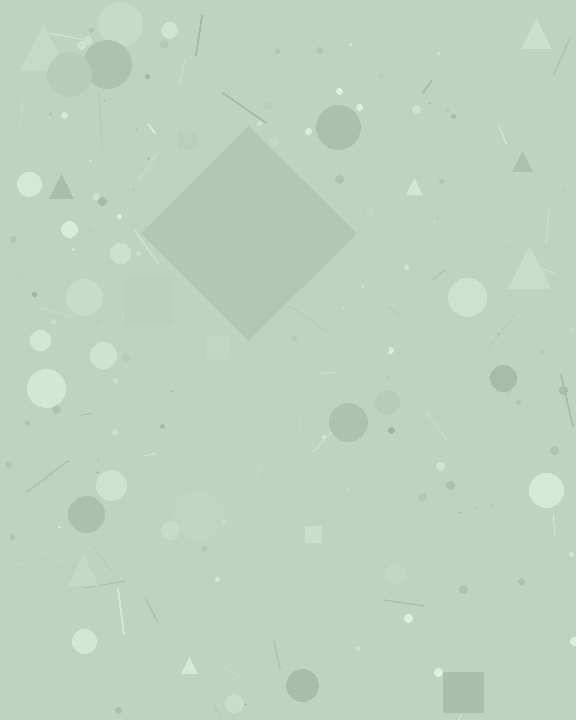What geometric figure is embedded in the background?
A diamond is embedded in the background.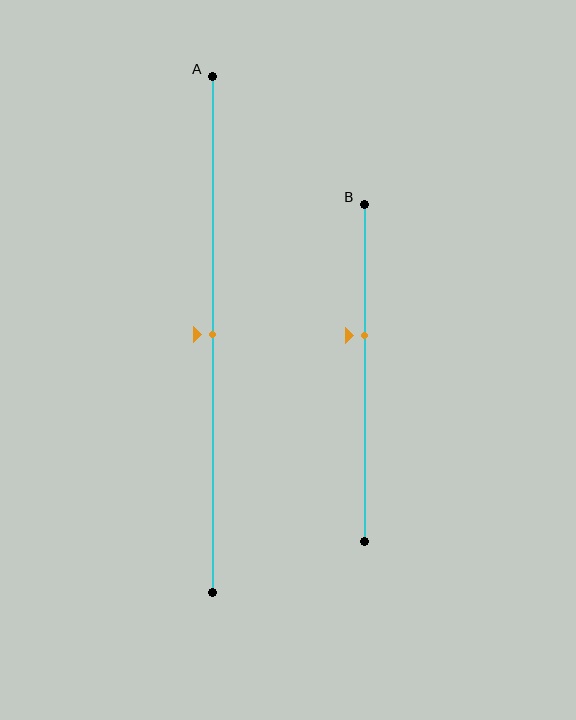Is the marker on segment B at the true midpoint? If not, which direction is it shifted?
No, the marker on segment B is shifted upward by about 11% of the segment length.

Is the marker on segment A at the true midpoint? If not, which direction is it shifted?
Yes, the marker on segment A is at the true midpoint.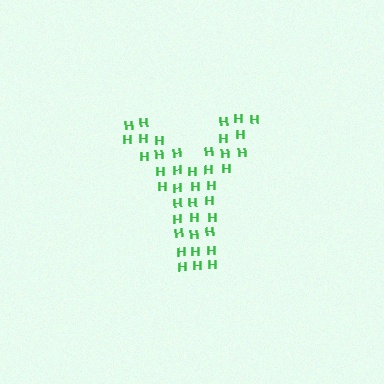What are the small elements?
The small elements are letter H's.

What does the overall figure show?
The overall figure shows the letter Y.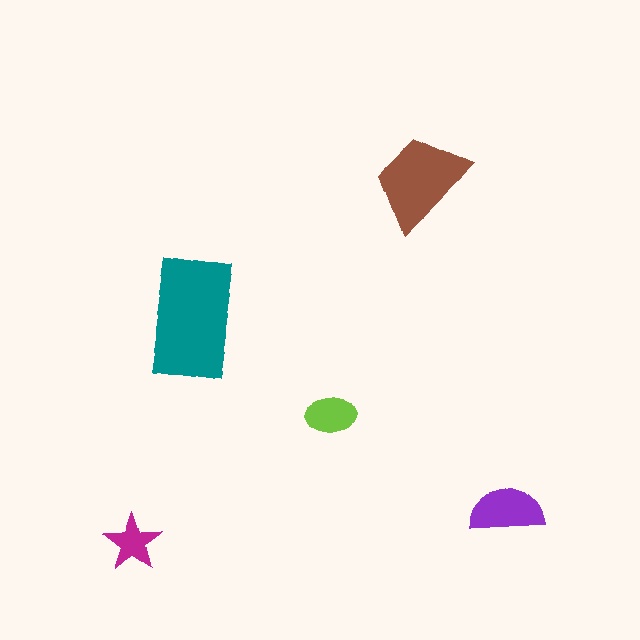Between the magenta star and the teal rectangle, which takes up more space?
The teal rectangle.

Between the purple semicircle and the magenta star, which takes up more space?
The purple semicircle.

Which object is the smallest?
The magenta star.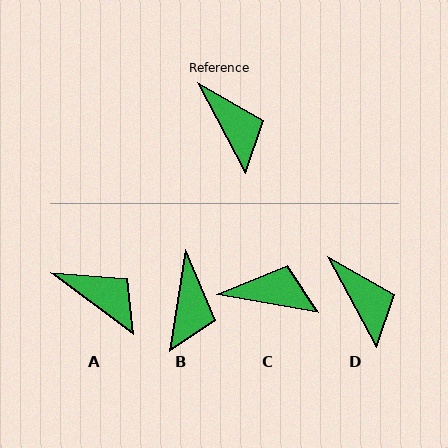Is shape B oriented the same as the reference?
No, it is off by about 37 degrees.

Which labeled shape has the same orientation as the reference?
D.